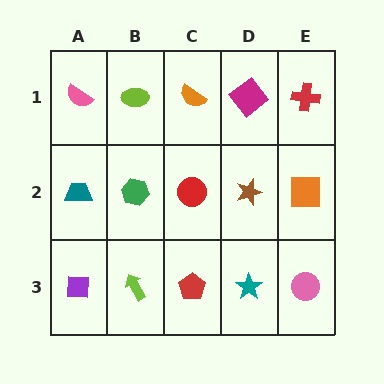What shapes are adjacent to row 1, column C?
A red circle (row 2, column C), a lime ellipse (row 1, column B), a magenta diamond (row 1, column D).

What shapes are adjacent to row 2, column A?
A pink semicircle (row 1, column A), a purple square (row 3, column A), a green hexagon (row 2, column B).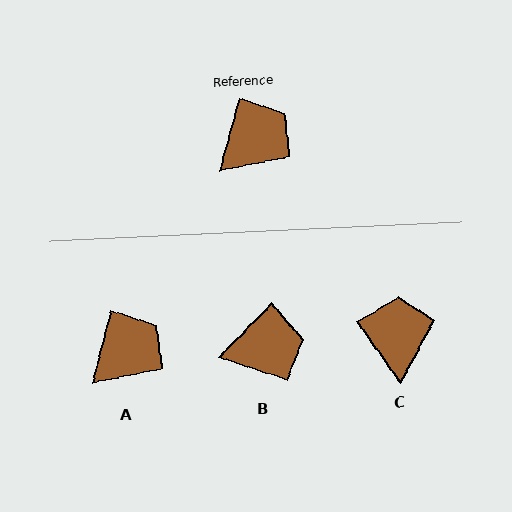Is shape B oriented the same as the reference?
No, it is off by about 30 degrees.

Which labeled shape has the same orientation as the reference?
A.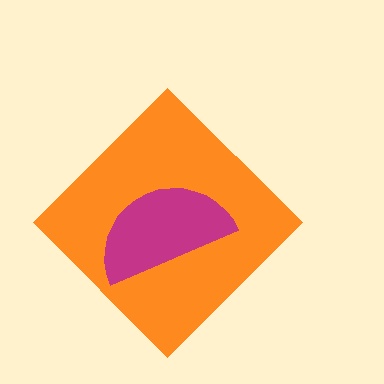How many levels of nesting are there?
2.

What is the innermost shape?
The magenta semicircle.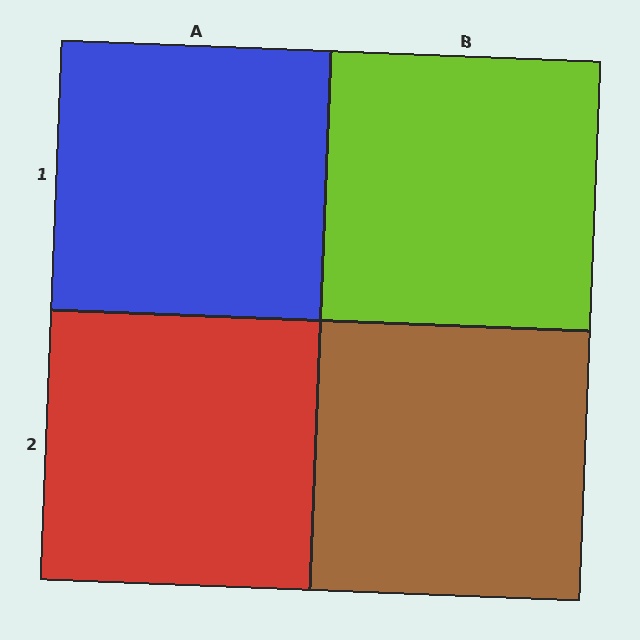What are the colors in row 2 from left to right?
Red, brown.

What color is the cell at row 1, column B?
Lime.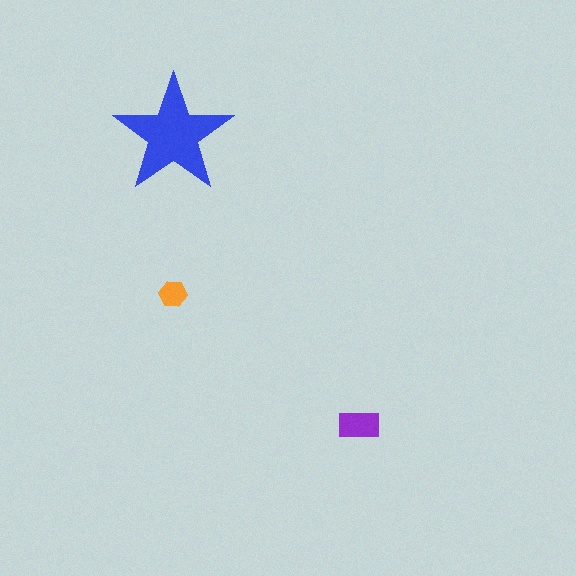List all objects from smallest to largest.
The orange hexagon, the purple rectangle, the blue star.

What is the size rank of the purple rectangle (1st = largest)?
2nd.